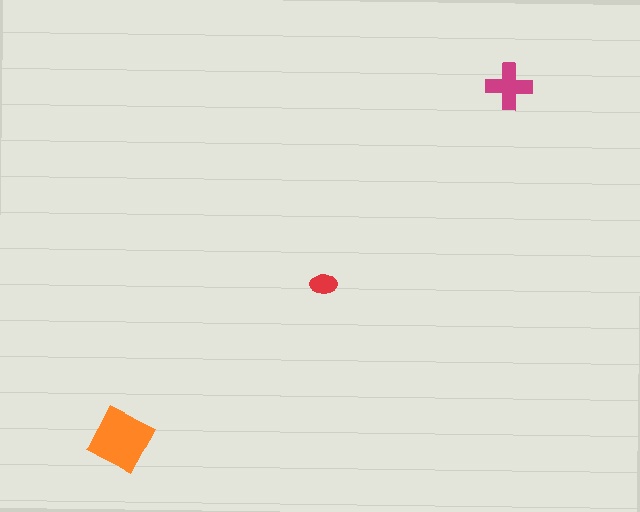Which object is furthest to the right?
The magenta cross is rightmost.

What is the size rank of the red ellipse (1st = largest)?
3rd.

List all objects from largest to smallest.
The orange diamond, the magenta cross, the red ellipse.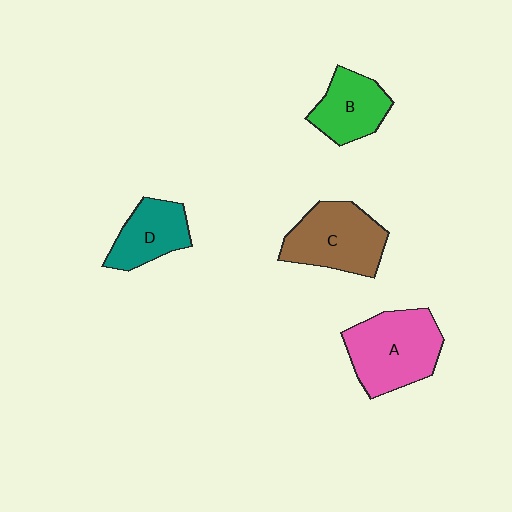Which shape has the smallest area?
Shape D (teal).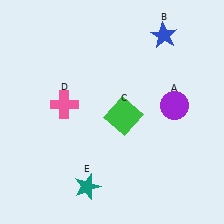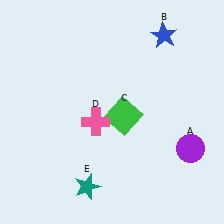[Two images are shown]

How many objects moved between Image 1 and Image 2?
2 objects moved between the two images.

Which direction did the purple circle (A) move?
The purple circle (A) moved down.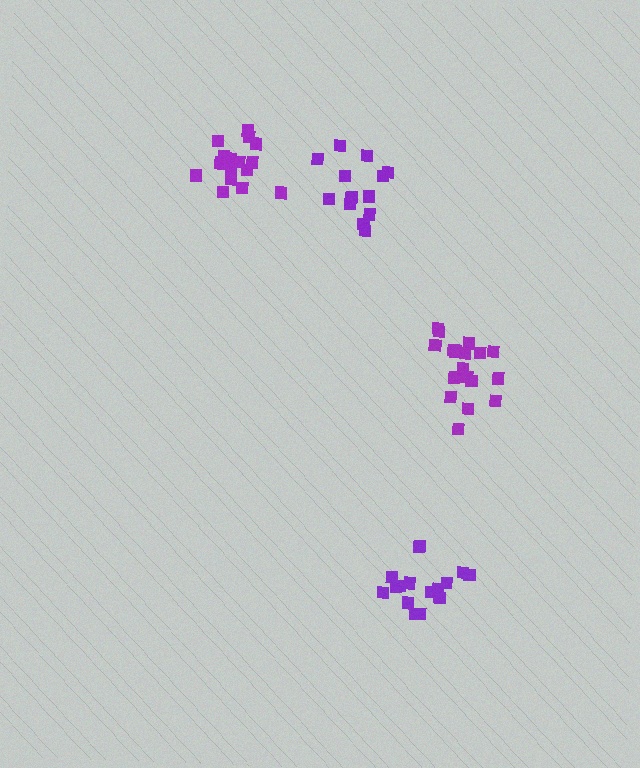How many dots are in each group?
Group 1: 18 dots, Group 2: 14 dots, Group 3: 16 dots, Group 4: 20 dots (68 total).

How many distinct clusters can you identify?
There are 4 distinct clusters.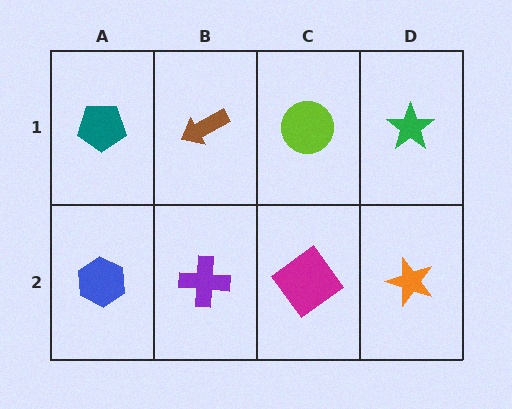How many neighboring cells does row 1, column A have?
2.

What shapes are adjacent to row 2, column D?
A green star (row 1, column D), a magenta diamond (row 2, column C).